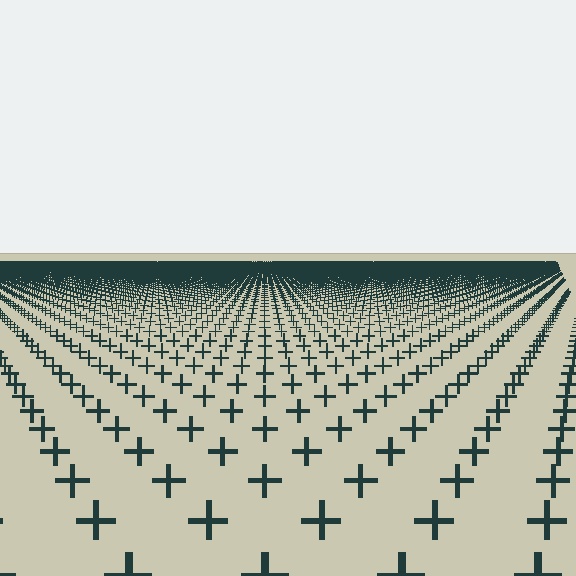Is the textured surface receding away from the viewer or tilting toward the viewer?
The surface is receding away from the viewer. Texture elements get smaller and denser toward the top.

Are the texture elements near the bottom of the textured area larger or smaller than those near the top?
Larger. Near the bottom, elements are closer to the viewer and appear at a bigger on-screen size.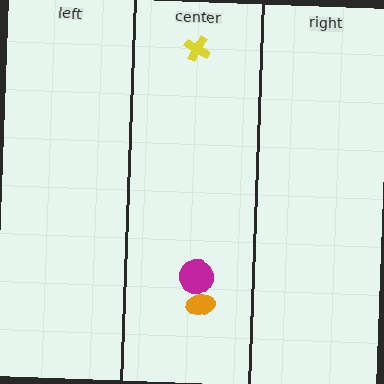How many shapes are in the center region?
3.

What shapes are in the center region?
The orange ellipse, the magenta circle, the yellow cross.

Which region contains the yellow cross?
The center region.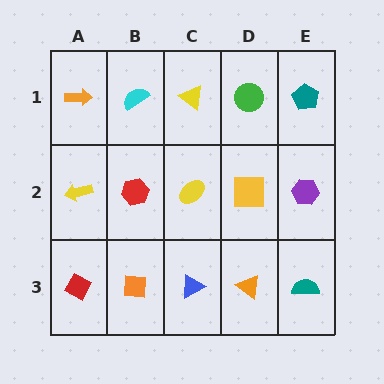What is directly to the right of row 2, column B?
A yellow ellipse.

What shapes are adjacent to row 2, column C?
A yellow triangle (row 1, column C), a blue triangle (row 3, column C), a red hexagon (row 2, column B), a yellow square (row 2, column D).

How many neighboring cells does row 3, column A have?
2.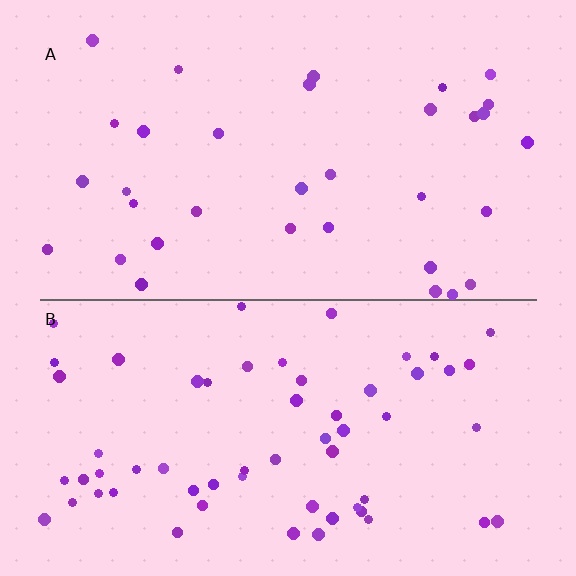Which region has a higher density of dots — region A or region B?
B (the bottom).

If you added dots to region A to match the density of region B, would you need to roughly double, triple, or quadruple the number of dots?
Approximately double.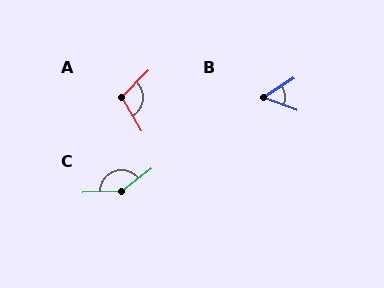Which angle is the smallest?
B, at approximately 53 degrees.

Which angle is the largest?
C, at approximately 144 degrees.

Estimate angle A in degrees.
Approximately 105 degrees.